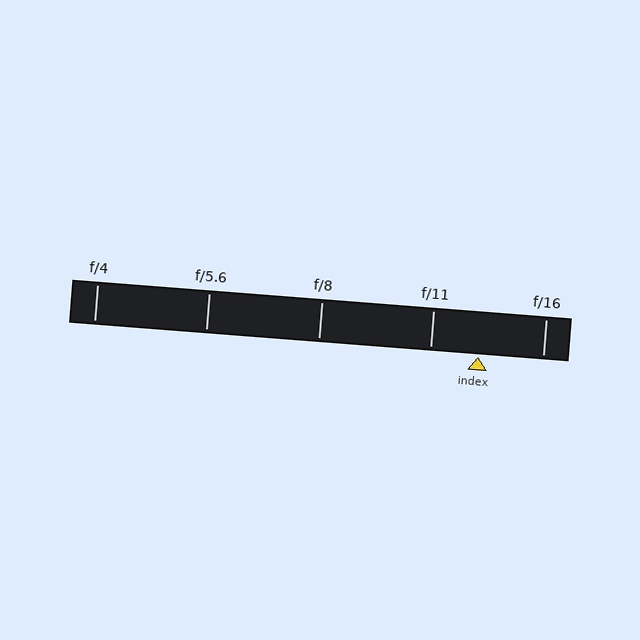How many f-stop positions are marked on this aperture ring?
There are 5 f-stop positions marked.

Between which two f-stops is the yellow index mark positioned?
The index mark is between f/11 and f/16.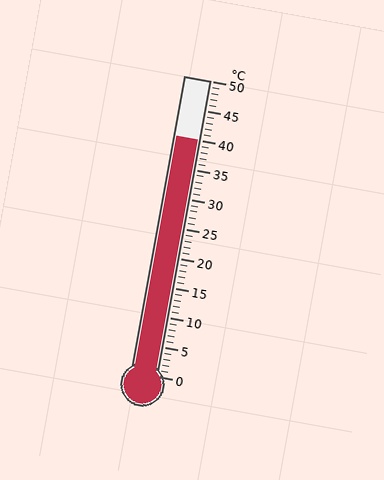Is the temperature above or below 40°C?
The temperature is at 40°C.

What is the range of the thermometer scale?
The thermometer scale ranges from 0°C to 50°C.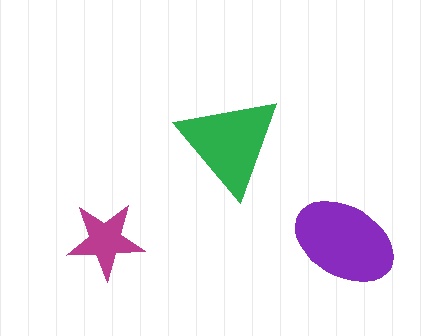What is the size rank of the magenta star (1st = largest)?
3rd.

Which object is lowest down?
The purple ellipse is bottommost.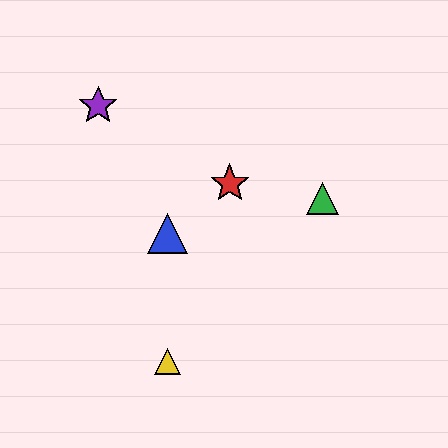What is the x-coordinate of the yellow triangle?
The yellow triangle is at x≈167.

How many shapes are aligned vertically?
2 shapes (the blue triangle, the yellow triangle) are aligned vertically.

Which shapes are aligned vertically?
The blue triangle, the yellow triangle are aligned vertically.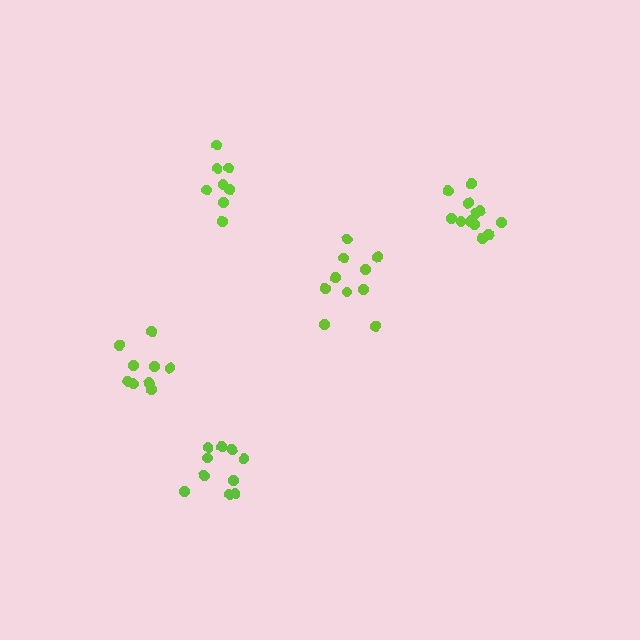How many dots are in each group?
Group 1: 10 dots, Group 2: 8 dots, Group 3: 12 dots, Group 4: 10 dots, Group 5: 9 dots (49 total).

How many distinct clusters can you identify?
There are 5 distinct clusters.